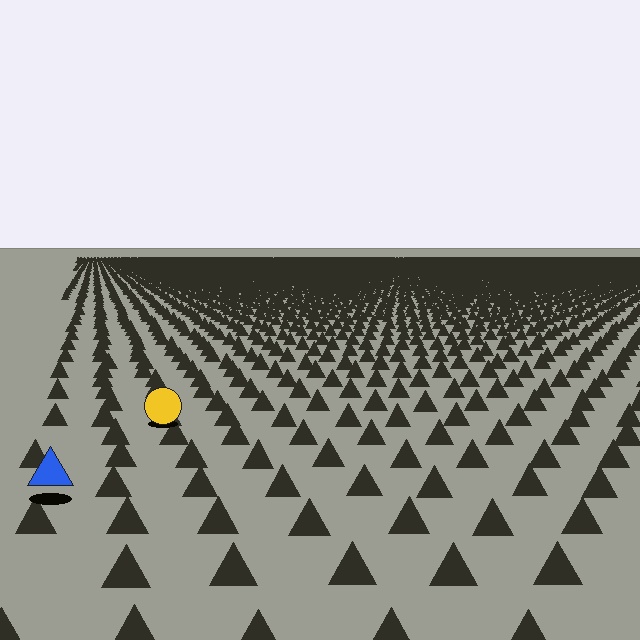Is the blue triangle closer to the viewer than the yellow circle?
Yes. The blue triangle is closer — you can tell from the texture gradient: the ground texture is coarser near it.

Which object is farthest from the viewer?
The yellow circle is farthest from the viewer. It appears smaller and the ground texture around it is denser.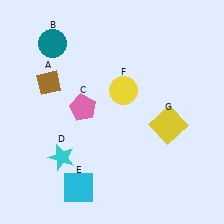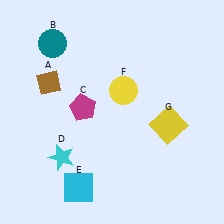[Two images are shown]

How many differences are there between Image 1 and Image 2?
There is 1 difference between the two images.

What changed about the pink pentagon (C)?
In Image 1, C is pink. In Image 2, it changed to magenta.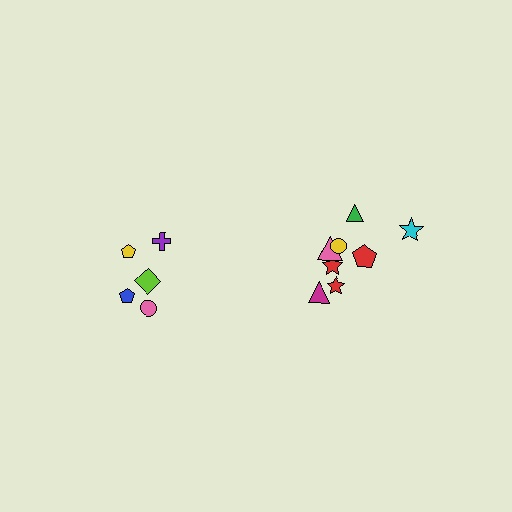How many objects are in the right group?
There are 8 objects.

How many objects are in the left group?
There are 5 objects.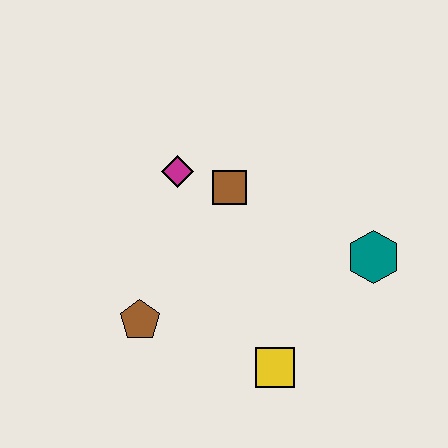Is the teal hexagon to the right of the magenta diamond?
Yes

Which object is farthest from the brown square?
The yellow square is farthest from the brown square.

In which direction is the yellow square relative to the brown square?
The yellow square is below the brown square.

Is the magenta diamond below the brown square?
No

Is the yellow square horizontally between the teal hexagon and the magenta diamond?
Yes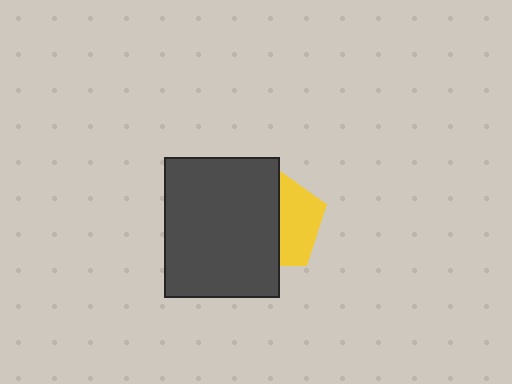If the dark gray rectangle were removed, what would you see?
You would see the complete yellow pentagon.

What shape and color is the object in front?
The object in front is a dark gray rectangle.